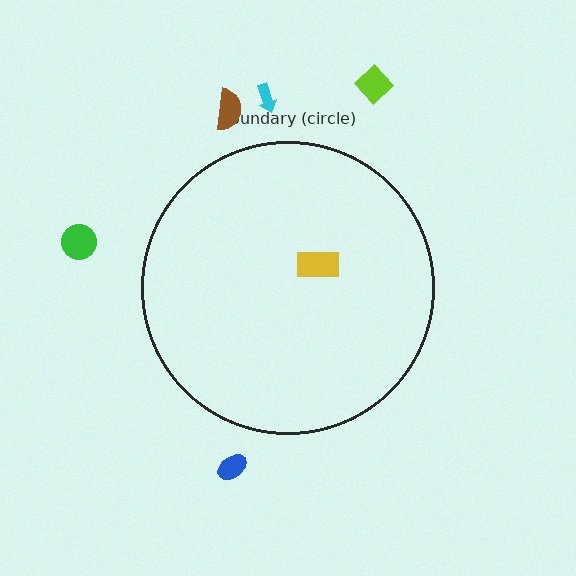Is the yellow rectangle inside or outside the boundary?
Inside.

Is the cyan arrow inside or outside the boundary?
Outside.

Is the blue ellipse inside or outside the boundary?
Outside.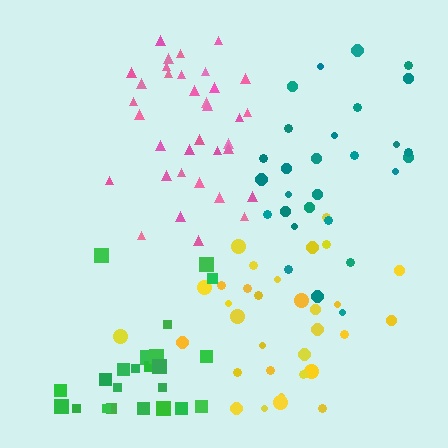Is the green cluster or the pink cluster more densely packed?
Pink.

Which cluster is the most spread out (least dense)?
Teal.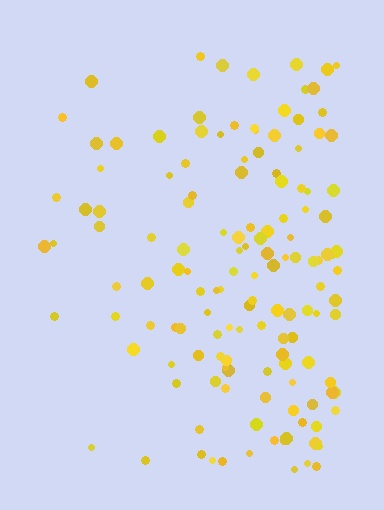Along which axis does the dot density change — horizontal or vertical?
Horizontal.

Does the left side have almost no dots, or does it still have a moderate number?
Still a moderate number, just noticeably fewer than the right.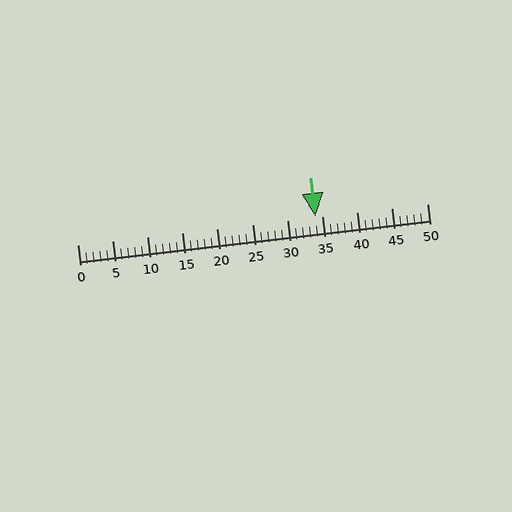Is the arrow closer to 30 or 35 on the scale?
The arrow is closer to 35.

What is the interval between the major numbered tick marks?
The major tick marks are spaced 5 units apart.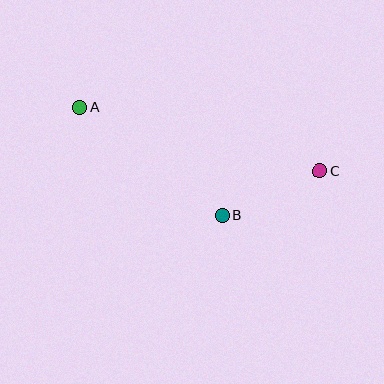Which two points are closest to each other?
Points B and C are closest to each other.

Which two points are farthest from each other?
Points A and C are farthest from each other.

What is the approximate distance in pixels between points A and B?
The distance between A and B is approximately 179 pixels.